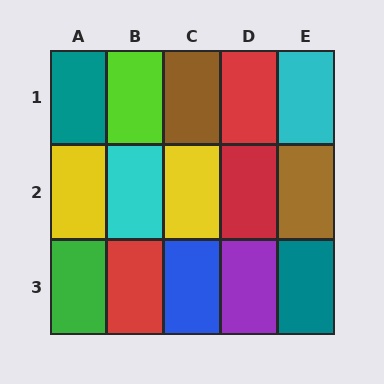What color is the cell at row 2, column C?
Yellow.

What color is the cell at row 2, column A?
Yellow.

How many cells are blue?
1 cell is blue.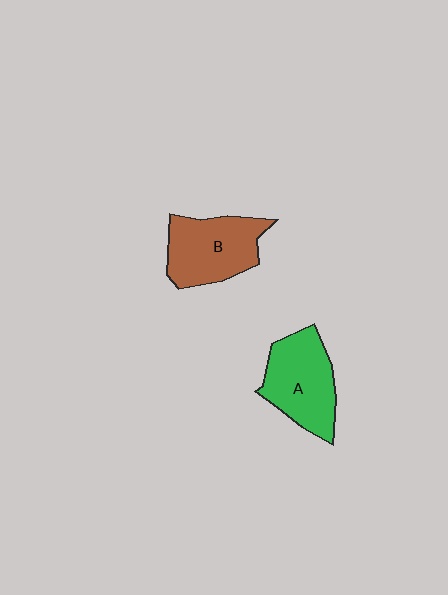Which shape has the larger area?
Shape A (green).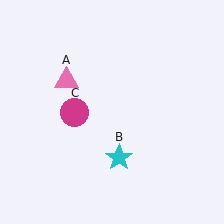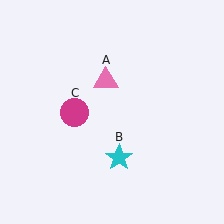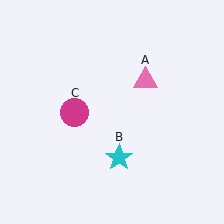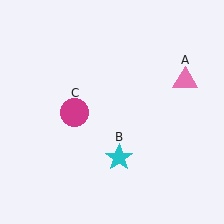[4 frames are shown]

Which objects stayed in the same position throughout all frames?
Cyan star (object B) and magenta circle (object C) remained stationary.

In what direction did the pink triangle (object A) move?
The pink triangle (object A) moved right.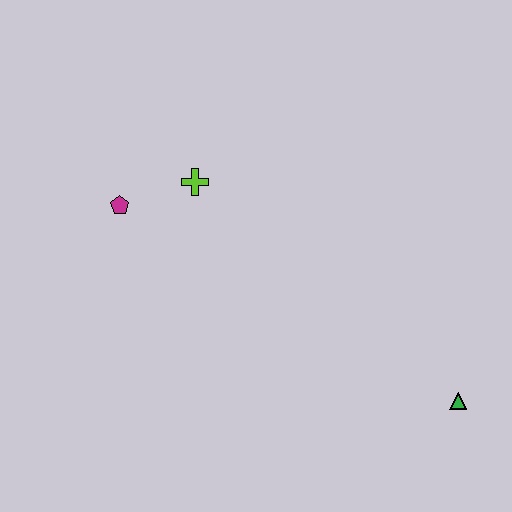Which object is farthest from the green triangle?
The magenta pentagon is farthest from the green triangle.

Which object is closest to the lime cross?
The magenta pentagon is closest to the lime cross.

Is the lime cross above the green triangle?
Yes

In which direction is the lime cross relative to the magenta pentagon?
The lime cross is to the right of the magenta pentagon.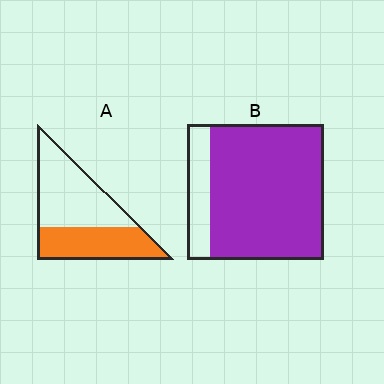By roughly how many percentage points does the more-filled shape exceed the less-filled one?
By roughly 40 percentage points (B over A).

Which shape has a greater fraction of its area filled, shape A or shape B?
Shape B.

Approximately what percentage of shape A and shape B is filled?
A is approximately 45% and B is approximately 85%.